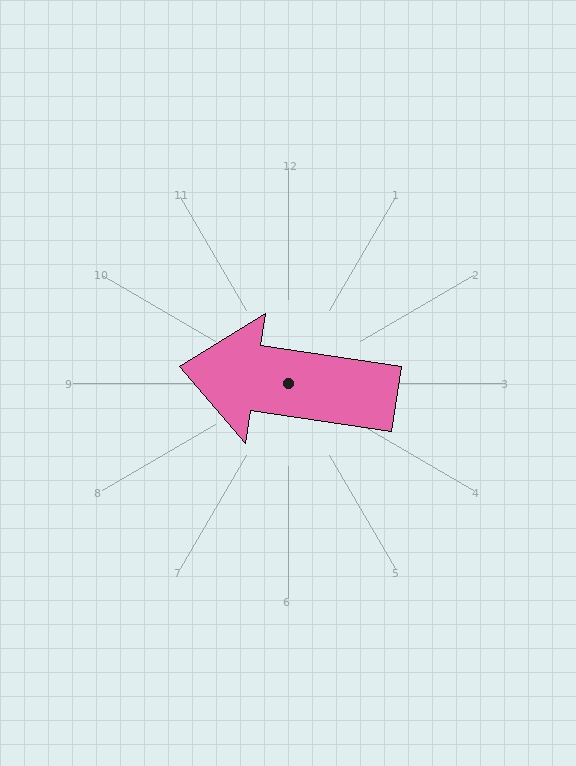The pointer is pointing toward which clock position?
Roughly 9 o'clock.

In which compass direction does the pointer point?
West.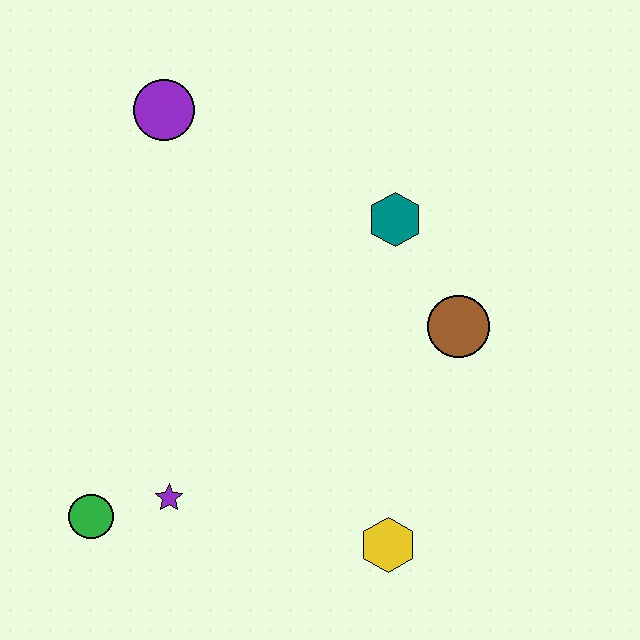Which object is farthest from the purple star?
The purple circle is farthest from the purple star.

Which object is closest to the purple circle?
The teal hexagon is closest to the purple circle.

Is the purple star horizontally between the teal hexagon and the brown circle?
No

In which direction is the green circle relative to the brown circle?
The green circle is to the left of the brown circle.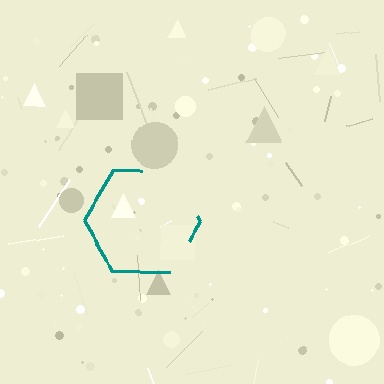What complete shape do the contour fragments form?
The contour fragments form a hexagon.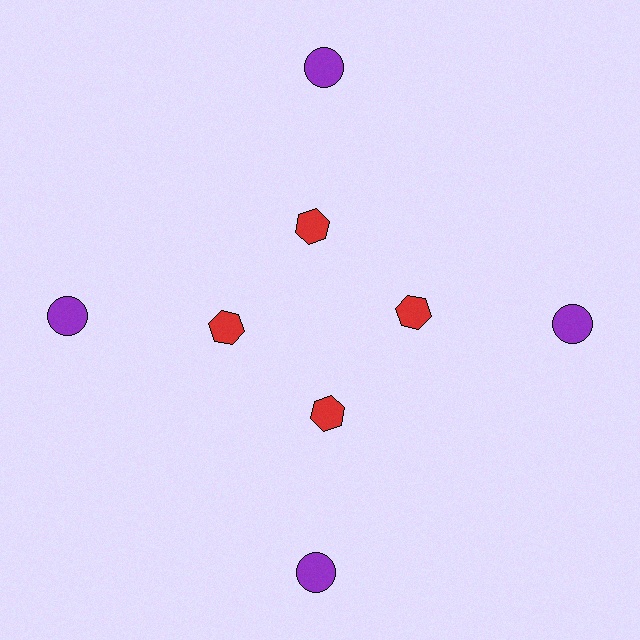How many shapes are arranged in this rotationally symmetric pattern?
There are 8 shapes, arranged in 4 groups of 2.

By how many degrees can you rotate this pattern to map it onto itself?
The pattern maps onto itself every 90 degrees of rotation.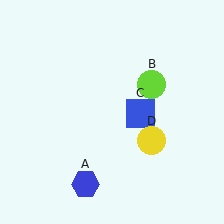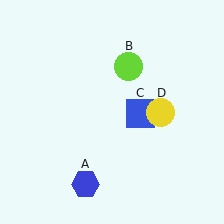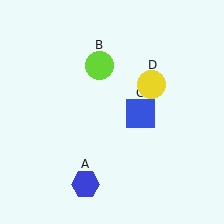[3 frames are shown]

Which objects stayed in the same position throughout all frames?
Blue hexagon (object A) and blue square (object C) remained stationary.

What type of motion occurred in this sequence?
The lime circle (object B), yellow circle (object D) rotated counterclockwise around the center of the scene.